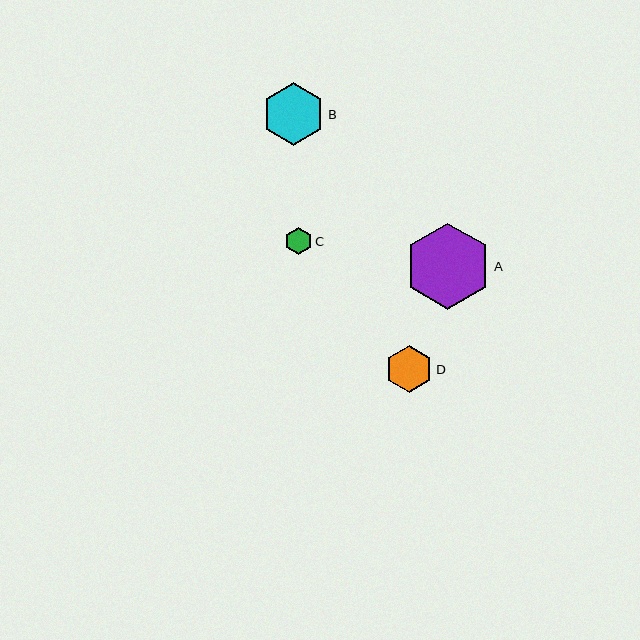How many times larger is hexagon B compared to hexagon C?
Hexagon B is approximately 2.3 times the size of hexagon C.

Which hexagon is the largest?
Hexagon A is the largest with a size of approximately 86 pixels.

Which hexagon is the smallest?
Hexagon C is the smallest with a size of approximately 28 pixels.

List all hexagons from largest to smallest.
From largest to smallest: A, B, D, C.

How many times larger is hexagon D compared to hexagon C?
Hexagon D is approximately 1.7 times the size of hexagon C.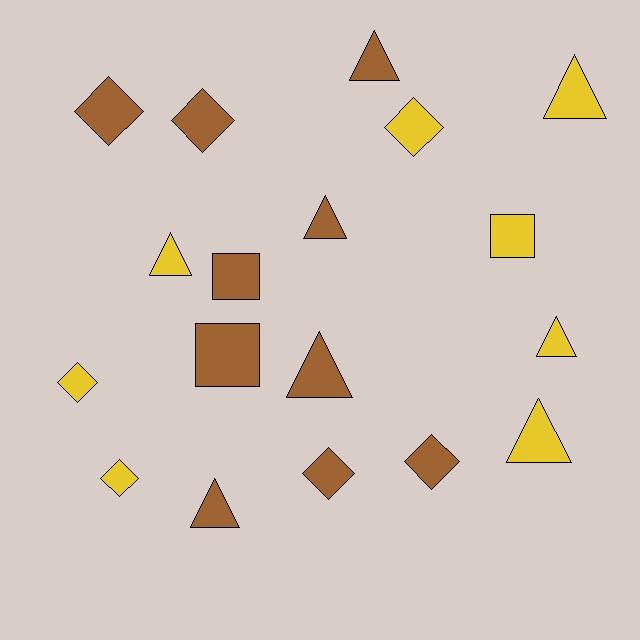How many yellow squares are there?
There is 1 yellow square.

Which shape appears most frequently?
Triangle, with 8 objects.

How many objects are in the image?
There are 18 objects.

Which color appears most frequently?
Brown, with 10 objects.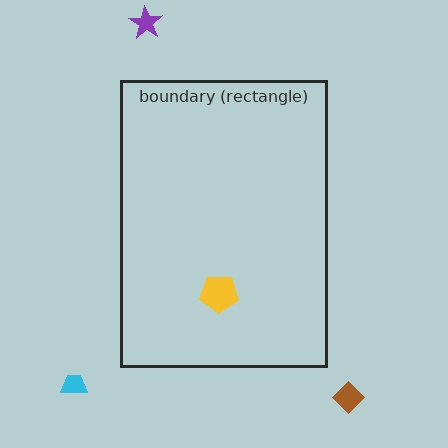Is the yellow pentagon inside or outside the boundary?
Inside.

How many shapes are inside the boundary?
1 inside, 3 outside.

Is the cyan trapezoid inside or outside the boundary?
Outside.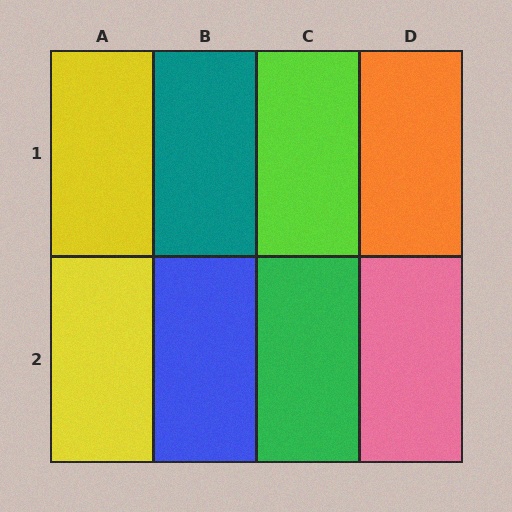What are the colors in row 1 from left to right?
Yellow, teal, lime, orange.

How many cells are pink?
1 cell is pink.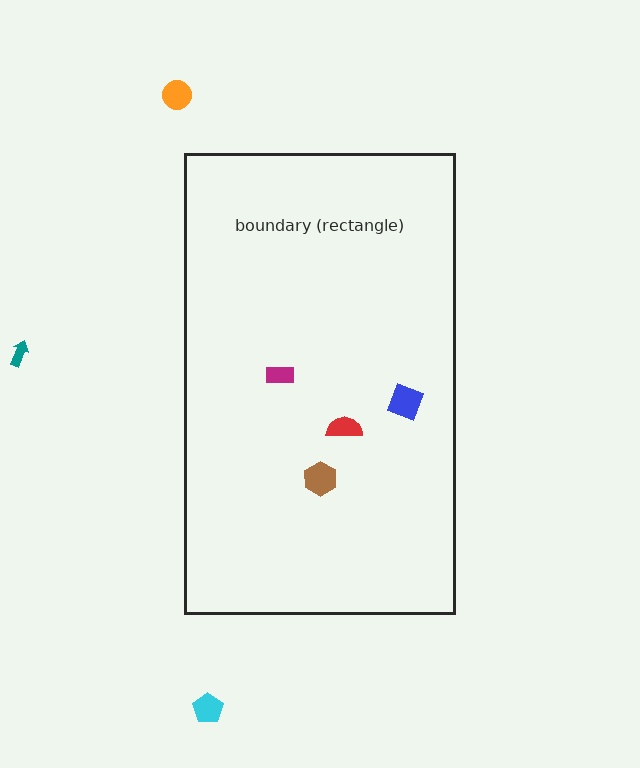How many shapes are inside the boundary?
4 inside, 3 outside.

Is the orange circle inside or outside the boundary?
Outside.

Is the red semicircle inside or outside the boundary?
Inside.